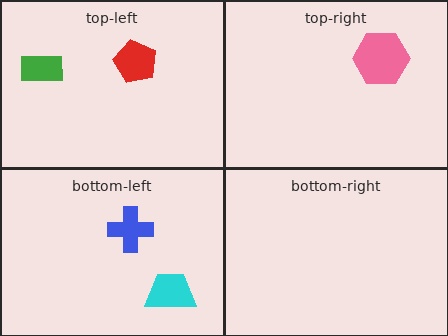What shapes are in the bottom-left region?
The cyan trapezoid, the blue cross.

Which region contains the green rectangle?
The top-left region.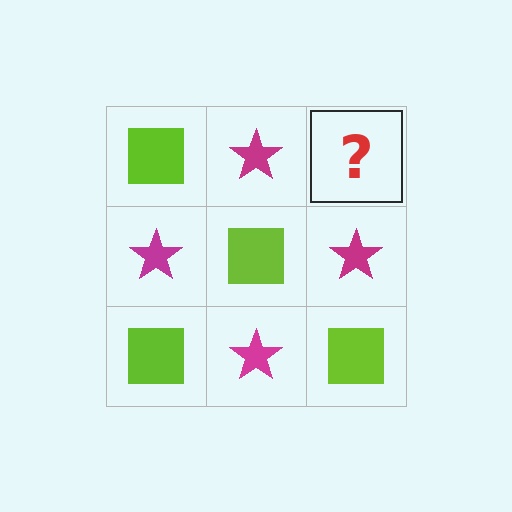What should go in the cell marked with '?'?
The missing cell should contain a lime square.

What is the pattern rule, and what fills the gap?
The rule is that it alternates lime square and magenta star in a checkerboard pattern. The gap should be filled with a lime square.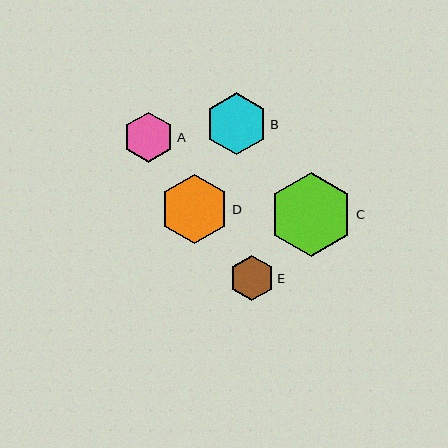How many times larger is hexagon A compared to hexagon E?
Hexagon A is approximately 1.1 times the size of hexagon E.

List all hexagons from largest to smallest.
From largest to smallest: C, D, B, A, E.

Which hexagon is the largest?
Hexagon C is the largest with a size of approximately 84 pixels.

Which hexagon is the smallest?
Hexagon E is the smallest with a size of approximately 45 pixels.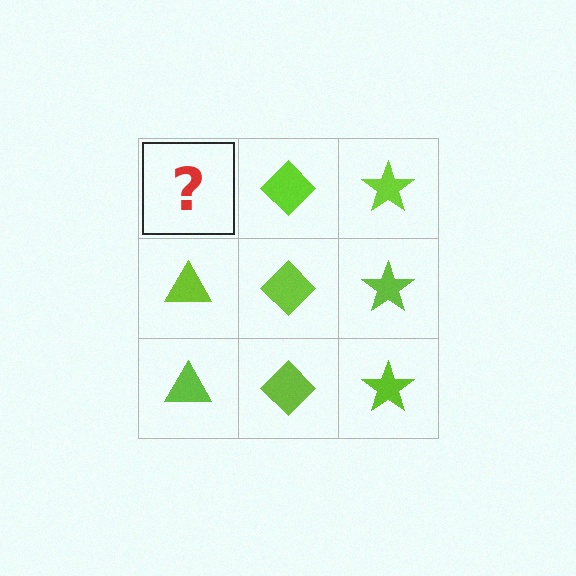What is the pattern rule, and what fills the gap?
The rule is that each column has a consistent shape. The gap should be filled with a lime triangle.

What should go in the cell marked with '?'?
The missing cell should contain a lime triangle.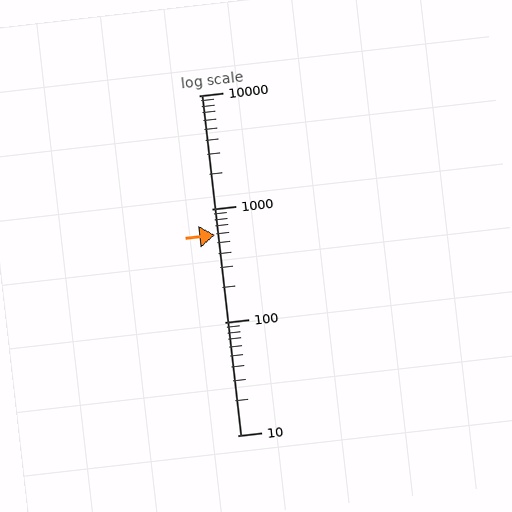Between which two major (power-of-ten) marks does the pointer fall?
The pointer is between 100 and 1000.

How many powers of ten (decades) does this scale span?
The scale spans 3 decades, from 10 to 10000.